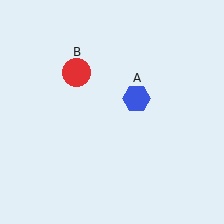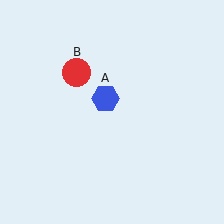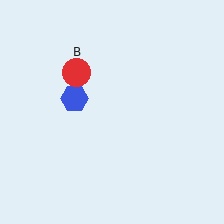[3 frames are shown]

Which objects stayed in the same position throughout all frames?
Red circle (object B) remained stationary.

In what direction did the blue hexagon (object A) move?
The blue hexagon (object A) moved left.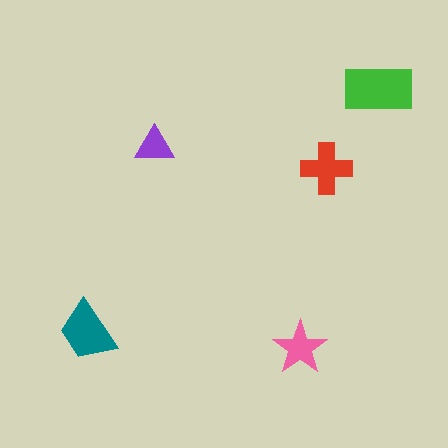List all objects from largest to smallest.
The green rectangle, the teal trapezoid, the red cross, the pink star, the purple triangle.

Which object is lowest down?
The pink star is bottommost.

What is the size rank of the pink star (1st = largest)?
4th.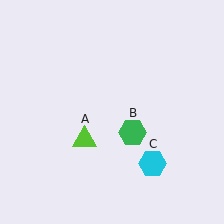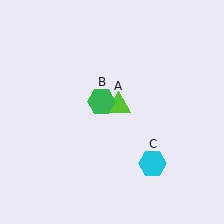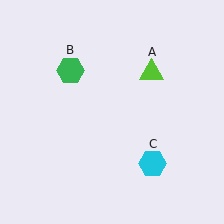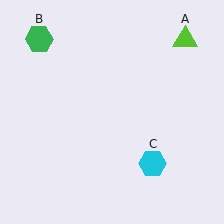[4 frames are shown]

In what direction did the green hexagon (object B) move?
The green hexagon (object B) moved up and to the left.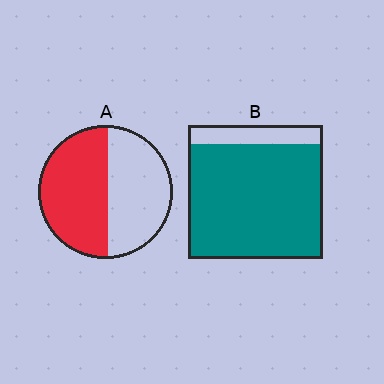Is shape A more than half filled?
Roughly half.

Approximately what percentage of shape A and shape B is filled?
A is approximately 50% and B is approximately 85%.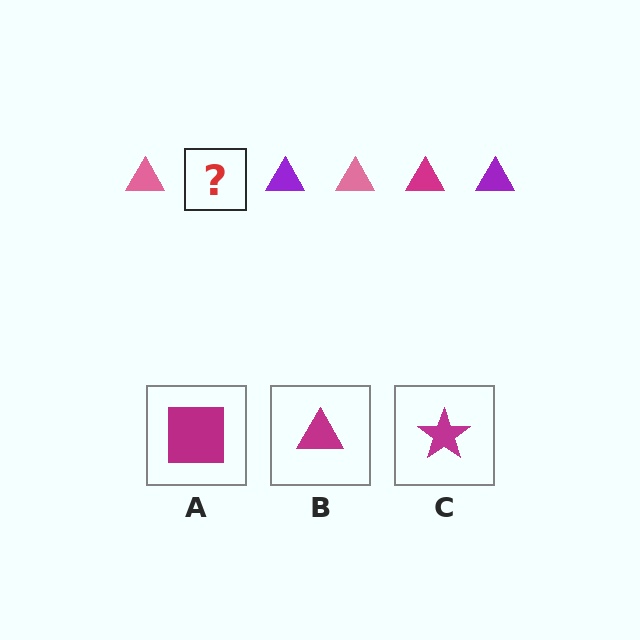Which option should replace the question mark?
Option B.